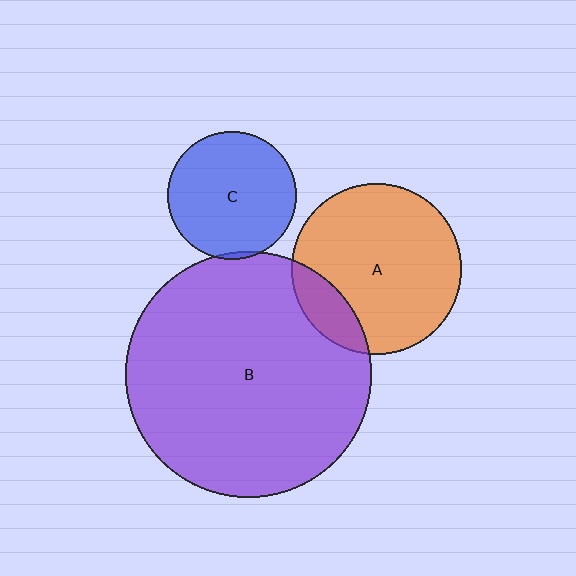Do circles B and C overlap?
Yes.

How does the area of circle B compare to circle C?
Approximately 3.7 times.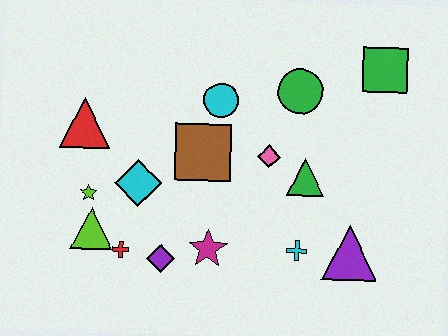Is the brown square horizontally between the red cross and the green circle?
Yes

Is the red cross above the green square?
No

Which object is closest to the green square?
The green circle is closest to the green square.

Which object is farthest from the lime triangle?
The green square is farthest from the lime triangle.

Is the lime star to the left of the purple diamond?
Yes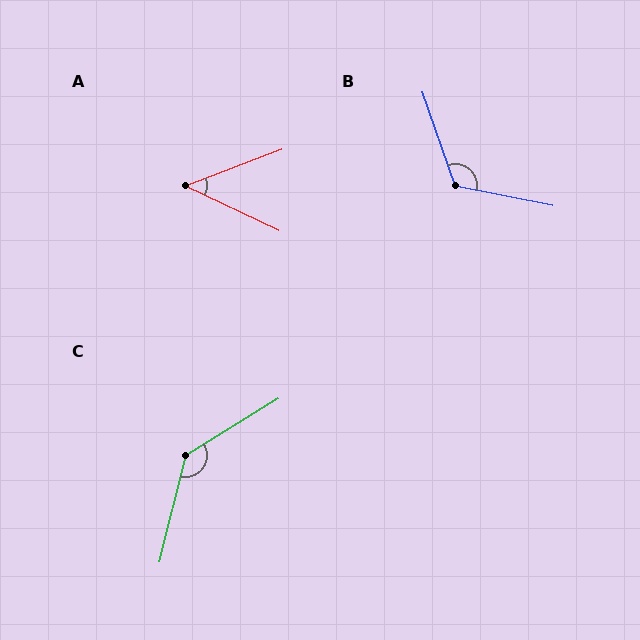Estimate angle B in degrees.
Approximately 121 degrees.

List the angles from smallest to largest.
A (46°), B (121°), C (135°).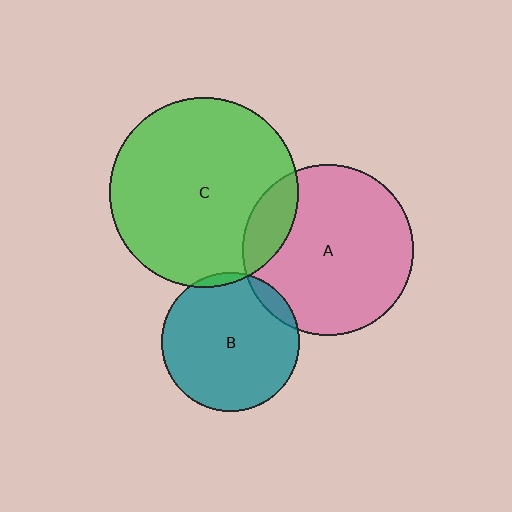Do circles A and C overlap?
Yes.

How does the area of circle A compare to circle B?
Approximately 1.5 times.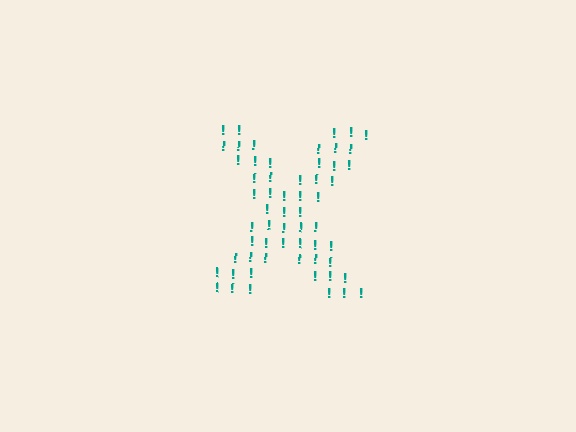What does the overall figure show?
The overall figure shows the letter X.